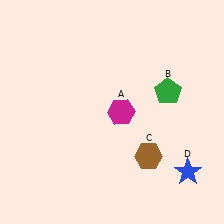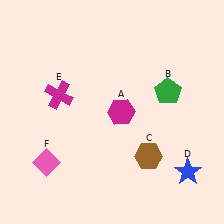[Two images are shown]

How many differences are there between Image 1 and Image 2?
There are 2 differences between the two images.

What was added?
A magenta cross (E), a pink diamond (F) were added in Image 2.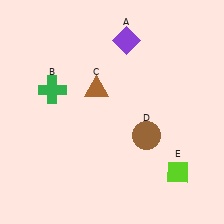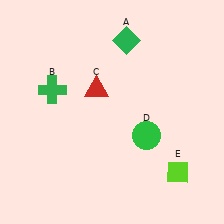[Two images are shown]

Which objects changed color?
A changed from purple to green. C changed from brown to red. D changed from brown to green.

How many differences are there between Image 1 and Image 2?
There are 3 differences between the two images.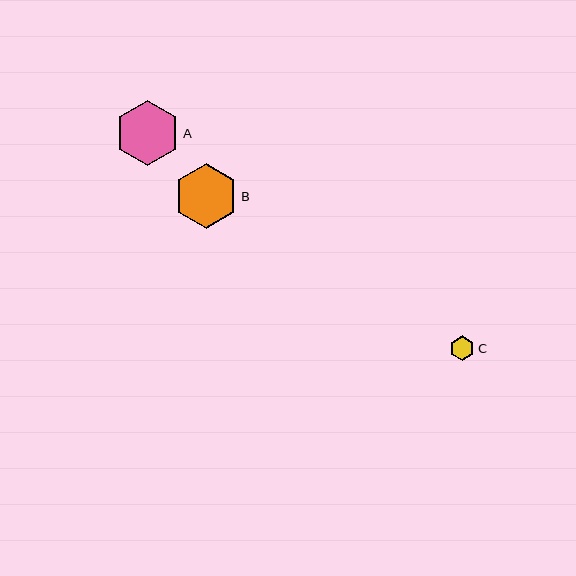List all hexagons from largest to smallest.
From largest to smallest: A, B, C.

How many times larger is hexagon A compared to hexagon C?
Hexagon A is approximately 2.6 times the size of hexagon C.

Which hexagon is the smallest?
Hexagon C is the smallest with a size of approximately 25 pixels.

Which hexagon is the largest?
Hexagon A is the largest with a size of approximately 64 pixels.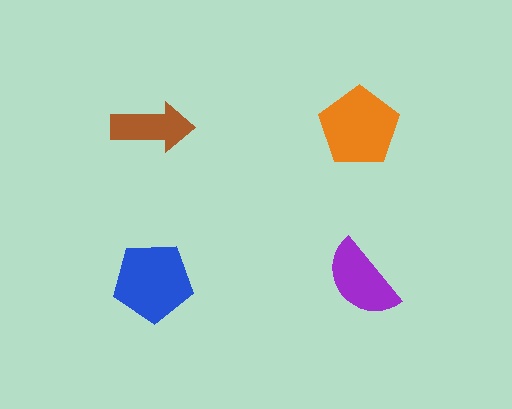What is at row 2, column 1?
A blue pentagon.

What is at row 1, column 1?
A brown arrow.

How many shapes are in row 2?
2 shapes.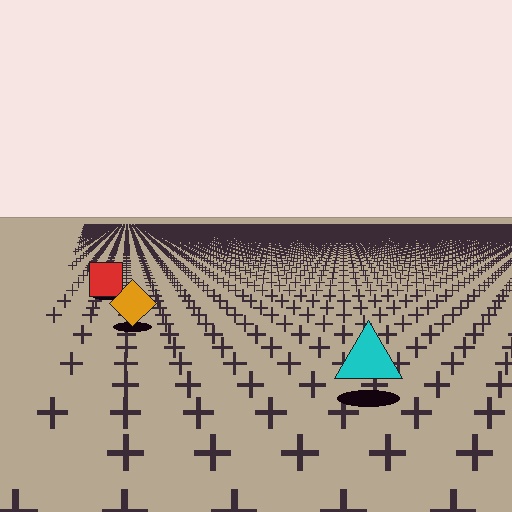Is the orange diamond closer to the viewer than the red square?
Yes. The orange diamond is closer — you can tell from the texture gradient: the ground texture is coarser near it.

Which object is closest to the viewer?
The cyan triangle is closest. The texture marks near it are larger and more spread out.